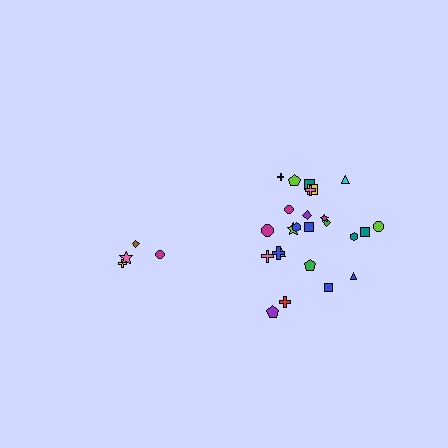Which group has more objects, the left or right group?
The right group.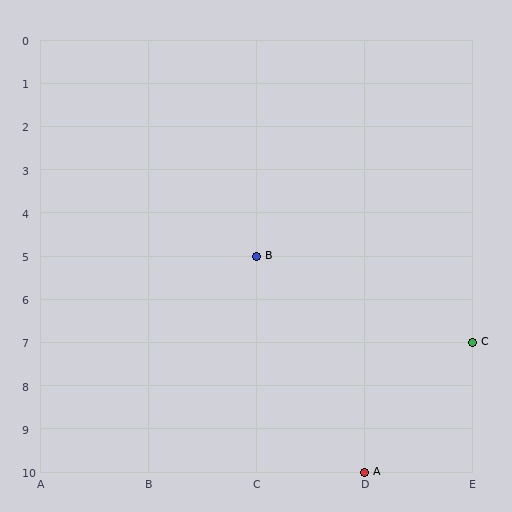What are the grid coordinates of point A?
Point A is at grid coordinates (D, 10).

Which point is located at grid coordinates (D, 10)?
Point A is at (D, 10).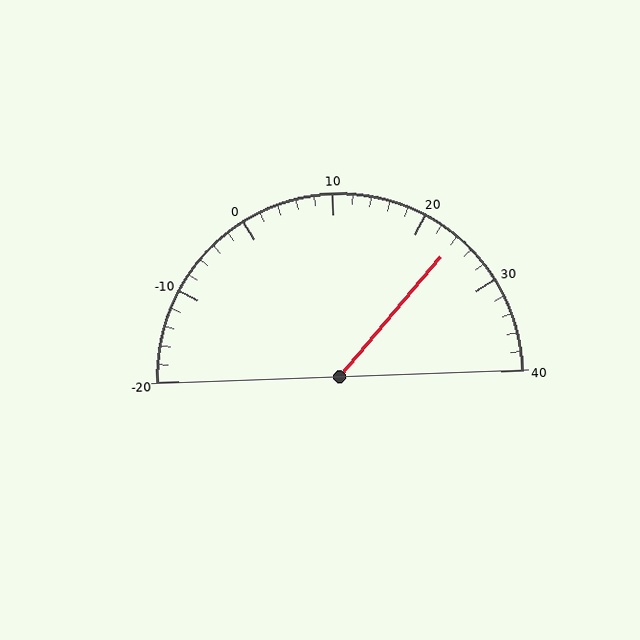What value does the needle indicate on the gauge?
The needle indicates approximately 24.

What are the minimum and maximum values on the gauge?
The gauge ranges from -20 to 40.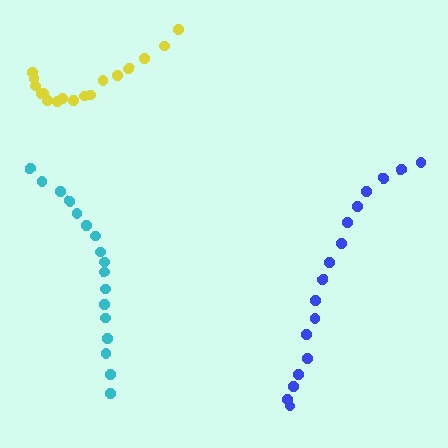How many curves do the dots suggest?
There are 3 distinct paths.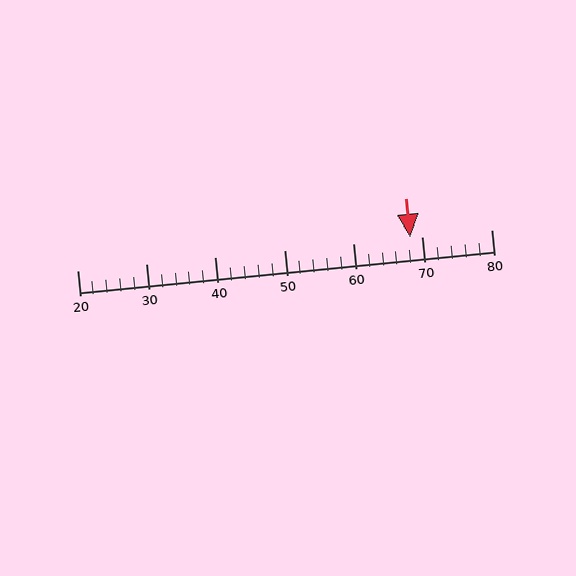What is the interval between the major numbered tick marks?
The major tick marks are spaced 10 units apart.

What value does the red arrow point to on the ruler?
The red arrow points to approximately 68.